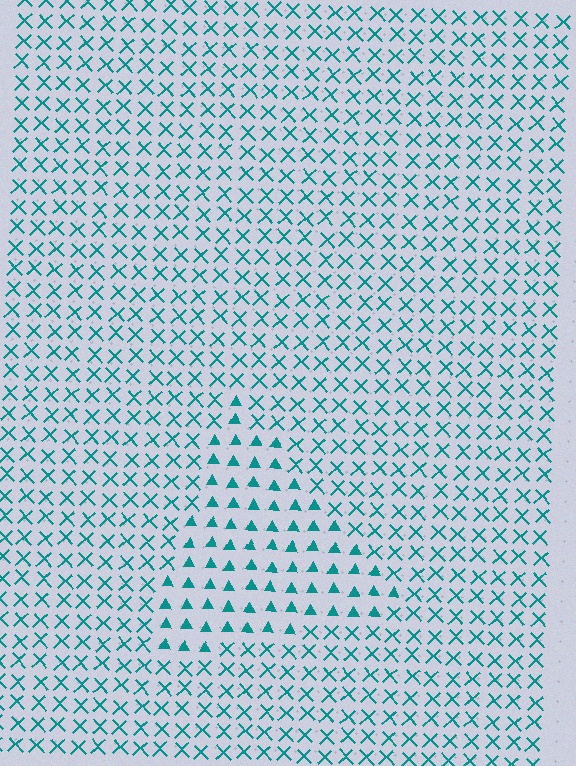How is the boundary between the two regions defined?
The boundary is defined by a change in element shape: triangles inside vs. X marks outside. All elements share the same color and spacing.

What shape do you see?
I see a triangle.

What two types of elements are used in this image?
The image uses triangles inside the triangle region and X marks outside it.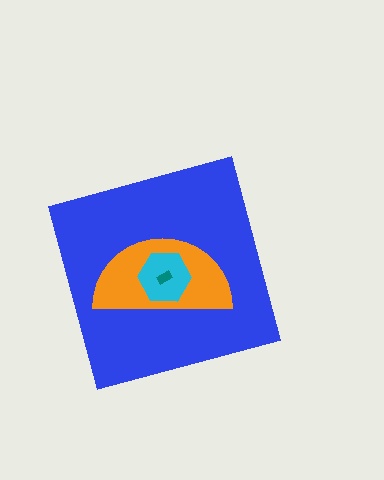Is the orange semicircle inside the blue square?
Yes.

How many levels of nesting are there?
4.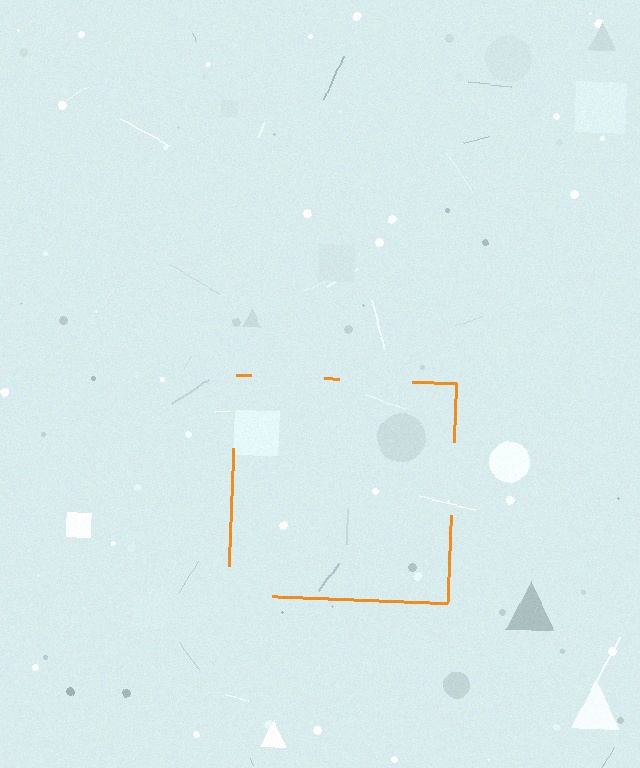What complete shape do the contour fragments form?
The contour fragments form a square.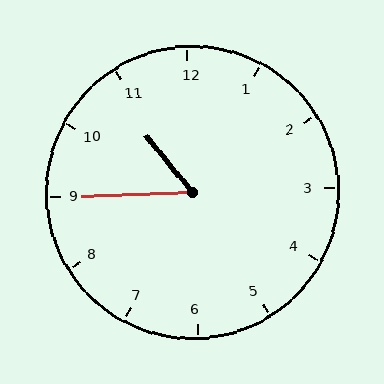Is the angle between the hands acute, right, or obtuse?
It is acute.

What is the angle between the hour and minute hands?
Approximately 52 degrees.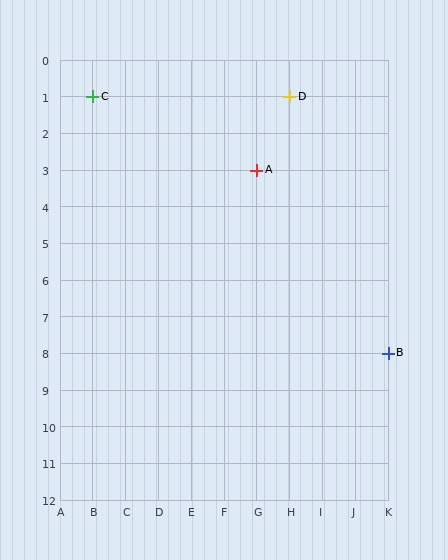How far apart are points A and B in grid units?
Points A and B are 4 columns and 5 rows apart (about 6.4 grid units diagonally).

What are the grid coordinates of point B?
Point B is at grid coordinates (K, 8).